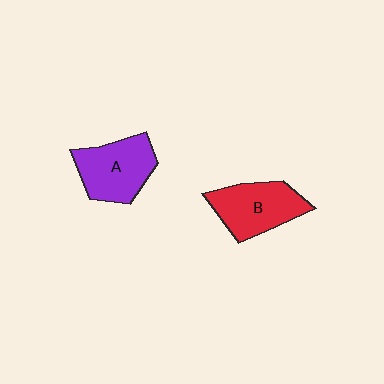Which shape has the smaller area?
Shape B (red).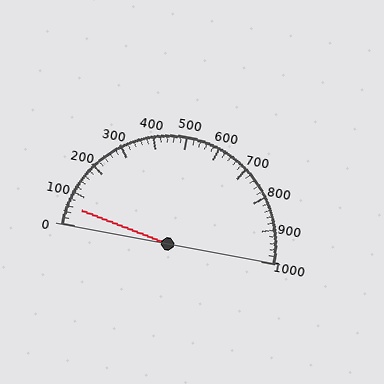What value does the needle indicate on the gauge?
The needle indicates approximately 60.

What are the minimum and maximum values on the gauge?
The gauge ranges from 0 to 1000.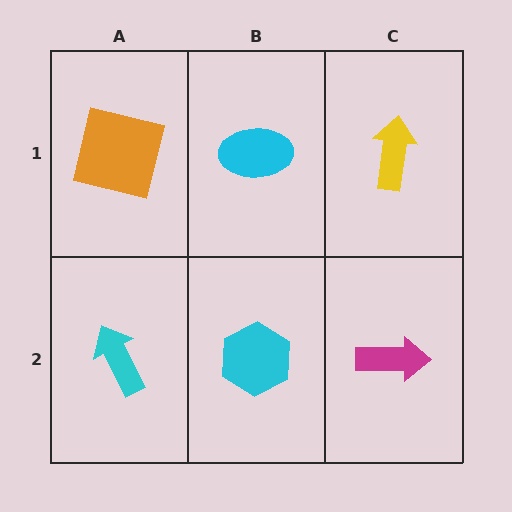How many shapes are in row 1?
3 shapes.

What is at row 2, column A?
A cyan arrow.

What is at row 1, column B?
A cyan ellipse.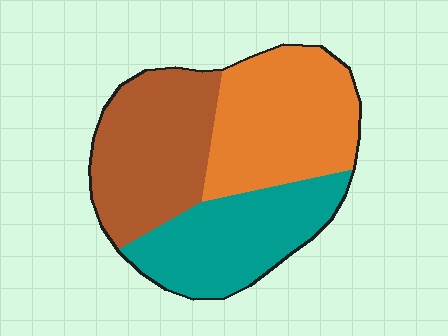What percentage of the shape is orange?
Orange takes up about three eighths (3/8) of the shape.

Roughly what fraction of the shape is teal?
Teal takes up about one third (1/3) of the shape.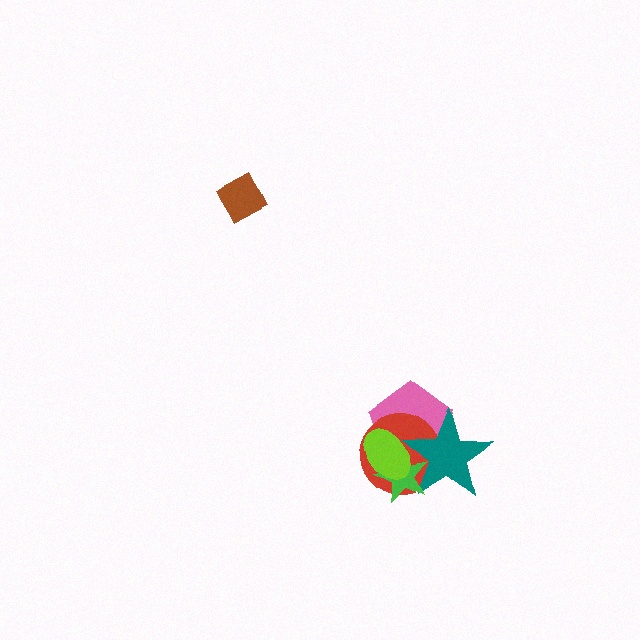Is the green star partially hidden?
Yes, it is partially covered by another shape.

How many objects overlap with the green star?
4 objects overlap with the green star.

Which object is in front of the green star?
The lime ellipse is in front of the green star.